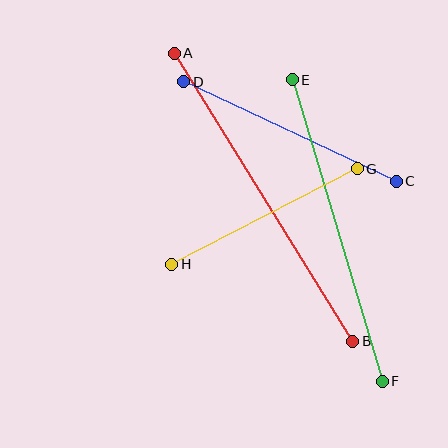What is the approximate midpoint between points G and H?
The midpoint is at approximately (265, 216) pixels.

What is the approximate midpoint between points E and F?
The midpoint is at approximately (337, 231) pixels.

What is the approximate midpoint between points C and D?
The midpoint is at approximately (290, 132) pixels.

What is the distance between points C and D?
The distance is approximately 235 pixels.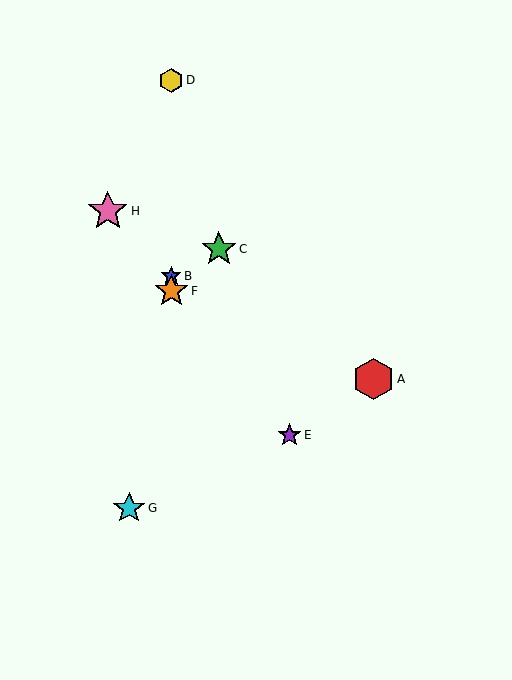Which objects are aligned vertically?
Objects B, D, F are aligned vertically.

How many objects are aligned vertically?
3 objects (B, D, F) are aligned vertically.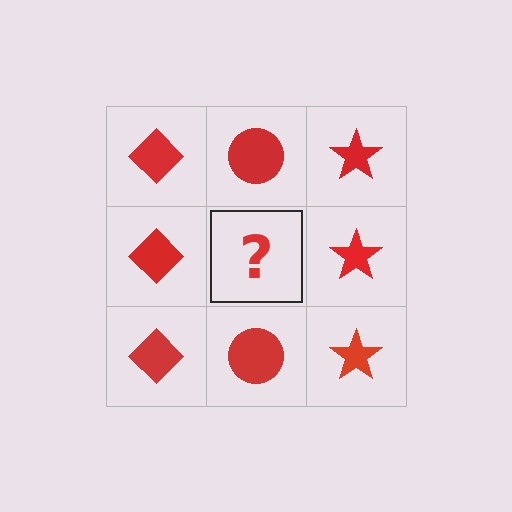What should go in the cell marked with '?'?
The missing cell should contain a red circle.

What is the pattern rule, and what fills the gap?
The rule is that each column has a consistent shape. The gap should be filled with a red circle.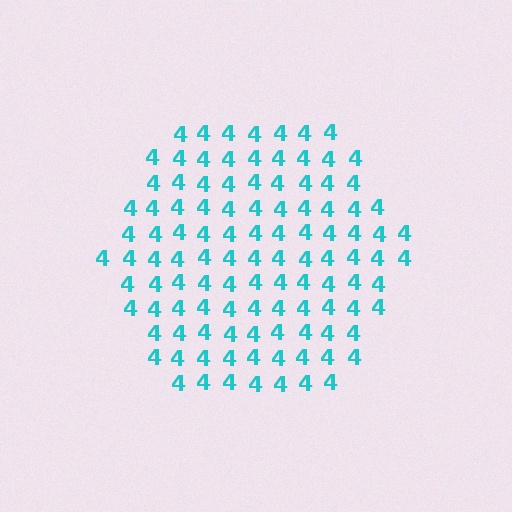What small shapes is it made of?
It is made of small digit 4's.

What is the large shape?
The large shape is a hexagon.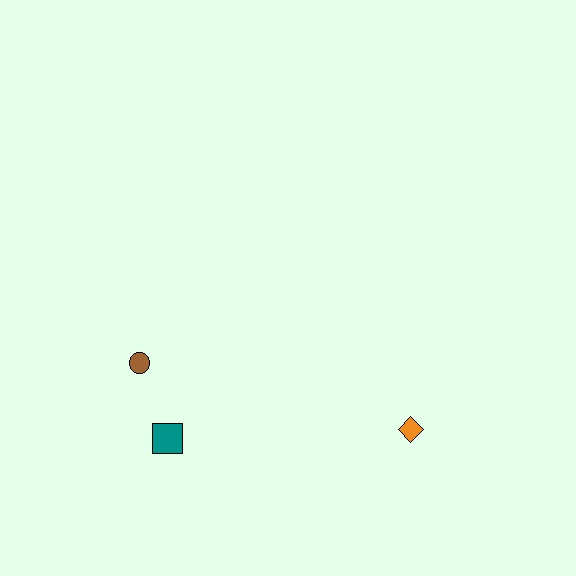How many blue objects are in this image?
There are no blue objects.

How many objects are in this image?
There are 3 objects.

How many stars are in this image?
There are no stars.